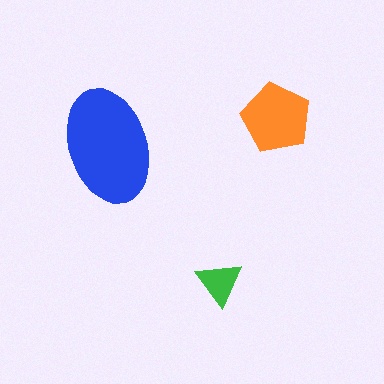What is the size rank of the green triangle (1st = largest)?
3rd.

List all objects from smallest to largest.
The green triangle, the orange pentagon, the blue ellipse.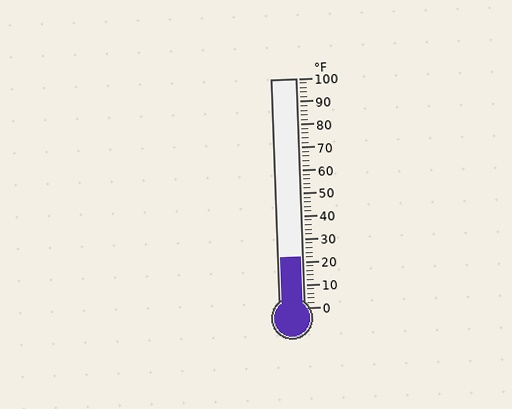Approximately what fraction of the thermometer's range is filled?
The thermometer is filled to approximately 20% of its range.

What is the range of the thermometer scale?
The thermometer scale ranges from 0°F to 100°F.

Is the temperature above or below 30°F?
The temperature is below 30°F.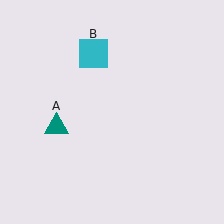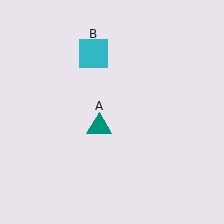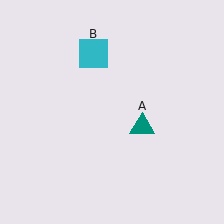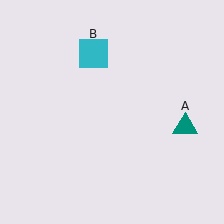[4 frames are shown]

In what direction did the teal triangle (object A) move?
The teal triangle (object A) moved right.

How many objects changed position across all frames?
1 object changed position: teal triangle (object A).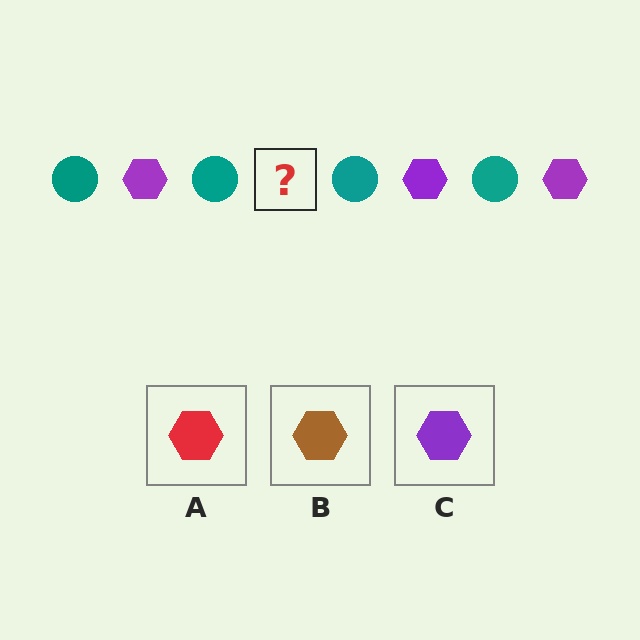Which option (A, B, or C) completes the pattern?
C.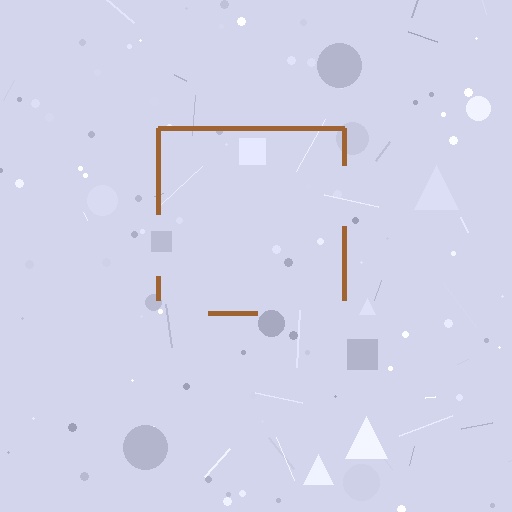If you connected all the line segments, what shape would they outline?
They would outline a square.